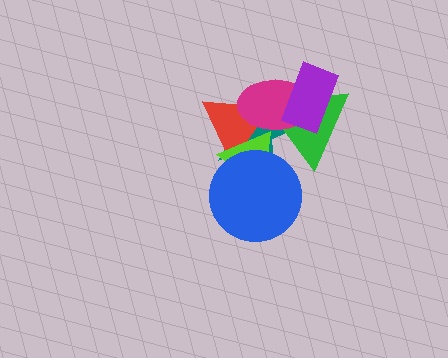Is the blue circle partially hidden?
No, no other shape covers it.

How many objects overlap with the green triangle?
5 objects overlap with the green triangle.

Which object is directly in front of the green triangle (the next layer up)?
The magenta ellipse is directly in front of the green triangle.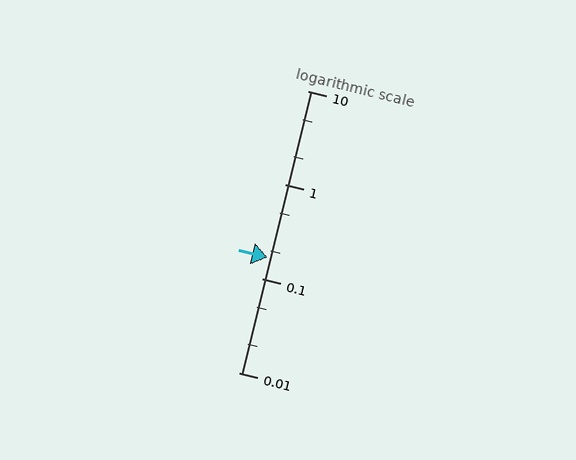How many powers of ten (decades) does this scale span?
The scale spans 3 decades, from 0.01 to 10.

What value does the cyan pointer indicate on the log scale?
The pointer indicates approximately 0.17.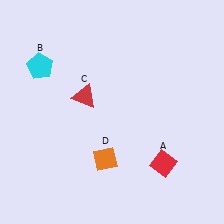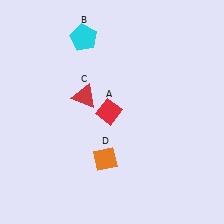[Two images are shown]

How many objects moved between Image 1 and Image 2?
2 objects moved between the two images.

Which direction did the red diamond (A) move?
The red diamond (A) moved left.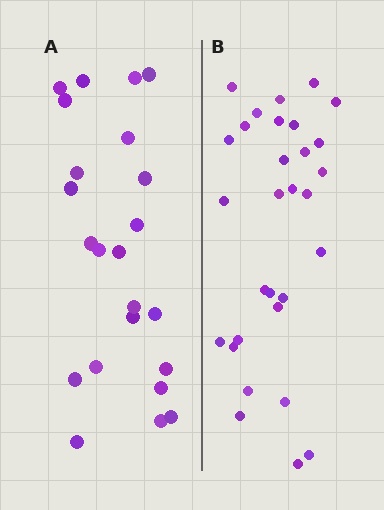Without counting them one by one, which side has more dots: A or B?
Region B (the right region) has more dots.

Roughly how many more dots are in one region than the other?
Region B has roughly 8 or so more dots than region A.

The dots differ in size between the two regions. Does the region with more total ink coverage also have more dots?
No. Region A has more total ink coverage because its dots are larger, but region B actually contains more individual dots. Total area can be misleading — the number of items is what matters here.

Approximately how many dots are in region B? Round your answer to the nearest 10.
About 30 dots.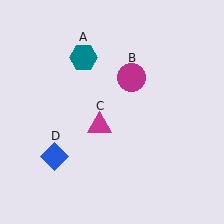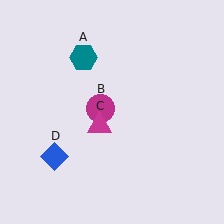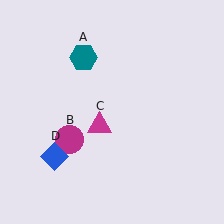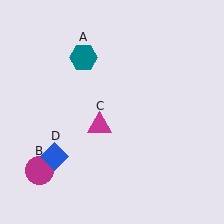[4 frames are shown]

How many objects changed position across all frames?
1 object changed position: magenta circle (object B).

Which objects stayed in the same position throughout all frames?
Teal hexagon (object A) and magenta triangle (object C) and blue diamond (object D) remained stationary.